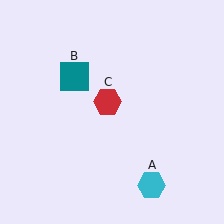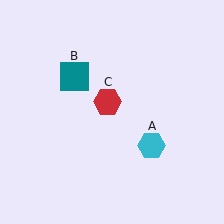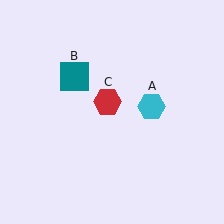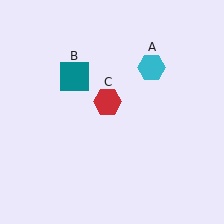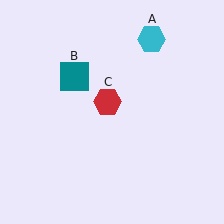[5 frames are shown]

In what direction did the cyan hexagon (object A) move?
The cyan hexagon (object A) moved up.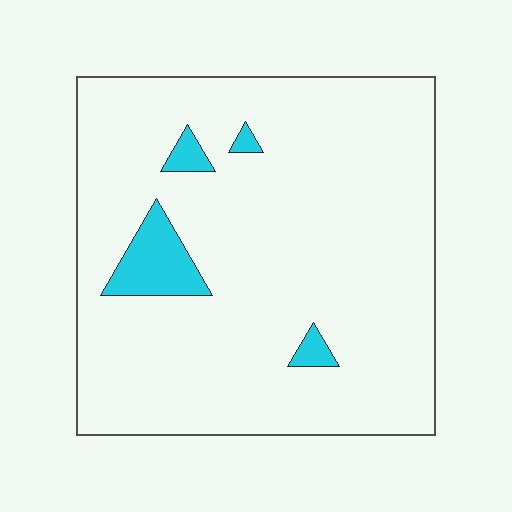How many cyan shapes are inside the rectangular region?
4.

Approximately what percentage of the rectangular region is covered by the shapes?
Approximately 5%.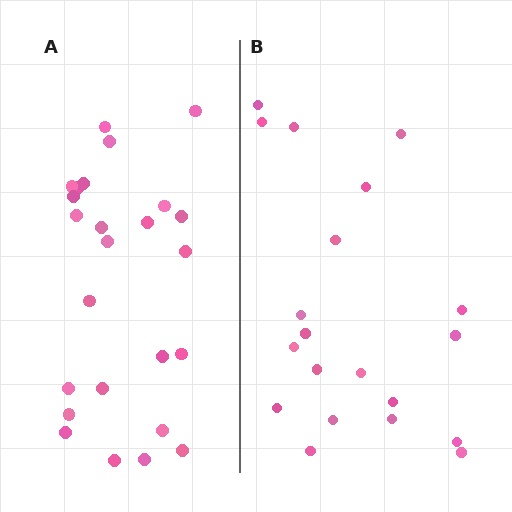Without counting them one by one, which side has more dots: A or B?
Region A (the left region) has more dots.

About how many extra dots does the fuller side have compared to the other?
Region A has about 5 more dots than region B.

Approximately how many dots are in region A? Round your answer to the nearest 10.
About 20 dots. (The exact count is 25, which rounds to 20.)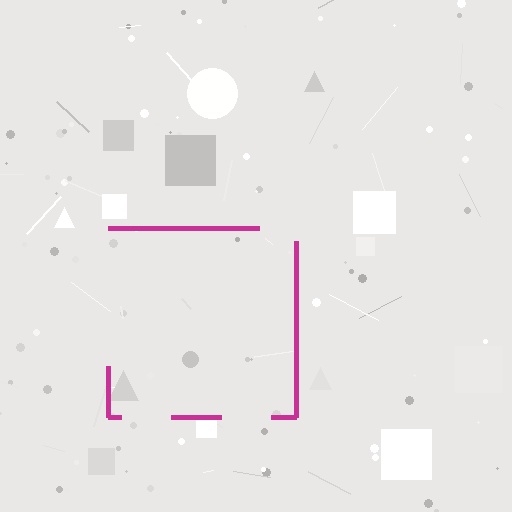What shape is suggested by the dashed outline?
The dashed outline suggests a square.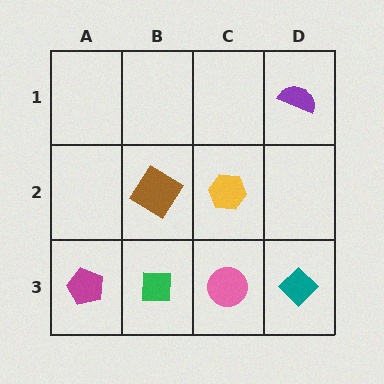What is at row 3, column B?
A green square.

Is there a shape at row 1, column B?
No, that cell is empty.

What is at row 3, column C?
A pink circle.